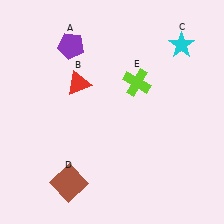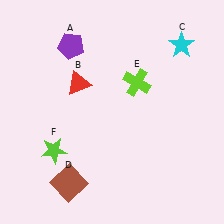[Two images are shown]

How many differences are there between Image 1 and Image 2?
There is 1 difference between the two images.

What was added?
A lime star (F) was added in Image 2.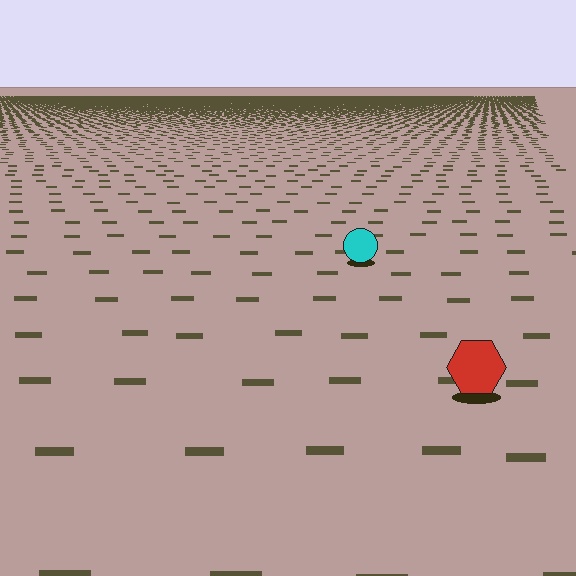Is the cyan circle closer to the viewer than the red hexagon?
No. The red hexagon is closer — you can tell from the texture gradient: the ground texture is coarser near it.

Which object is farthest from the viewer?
The cyan circle is farthest from the viewer. It appears smaller and the ground texture around it is denser.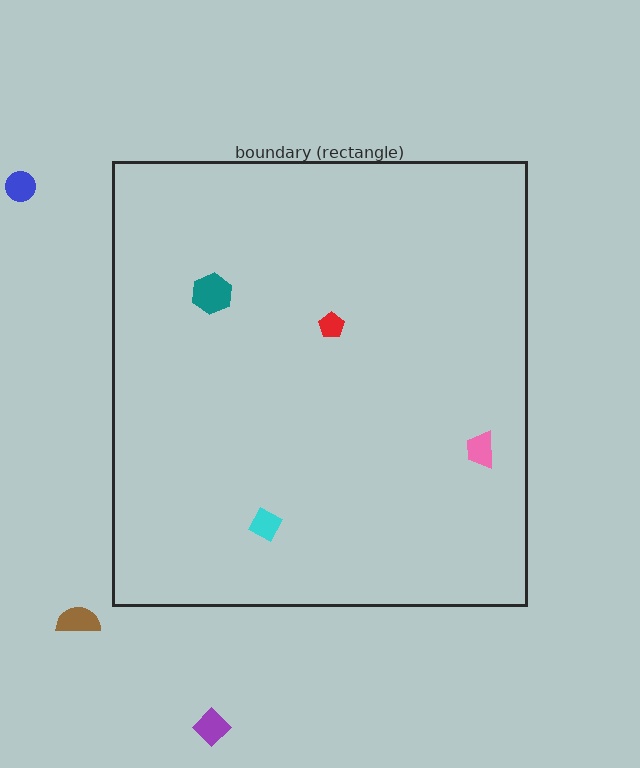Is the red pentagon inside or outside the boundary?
Inside.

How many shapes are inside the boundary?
4 inside, 3 outside.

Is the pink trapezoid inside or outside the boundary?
Inside.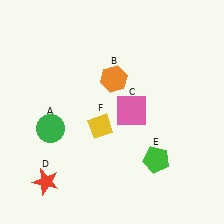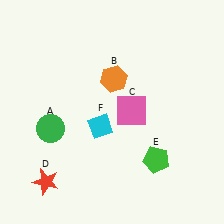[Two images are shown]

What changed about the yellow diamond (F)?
In Image 1, F is yellow. In Image 2, it changed to cyan.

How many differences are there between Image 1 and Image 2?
There is 1 difference between the two images.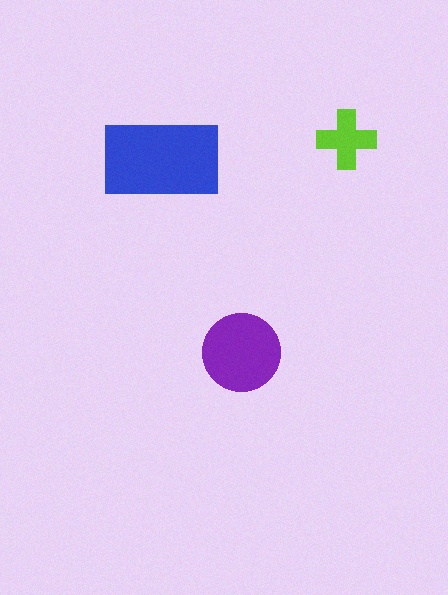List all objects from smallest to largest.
The lime cross, the purple circle, the blue rectangle.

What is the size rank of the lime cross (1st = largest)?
3rd.